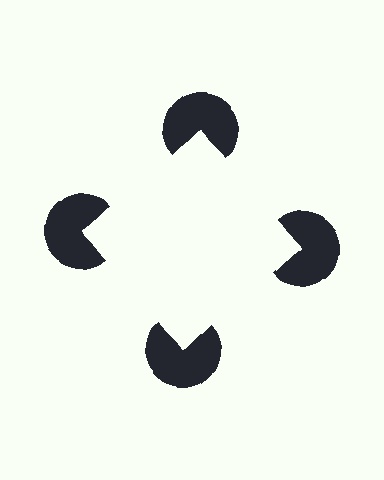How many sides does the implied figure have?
4 sides.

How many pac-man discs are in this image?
There are 4 — one at each vertex of the illusory square.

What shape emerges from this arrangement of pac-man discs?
An illusory square — its edges are inferred from the aligned wedge cuts in the pac-man discs, not physically drawn.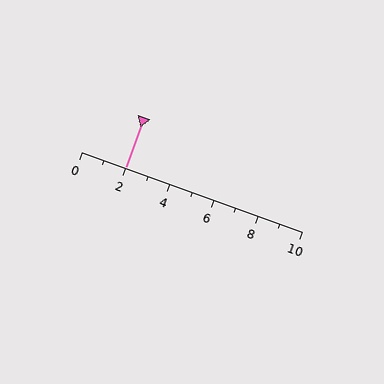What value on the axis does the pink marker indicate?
The marker indicates approximately 2.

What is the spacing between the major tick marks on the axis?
The major ticks are spaced 2 apart.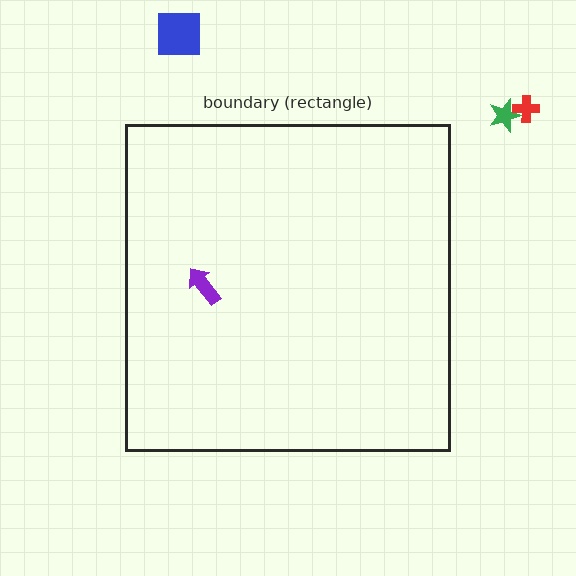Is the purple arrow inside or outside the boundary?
Inside.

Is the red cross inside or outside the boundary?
Outside.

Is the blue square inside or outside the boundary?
Outside.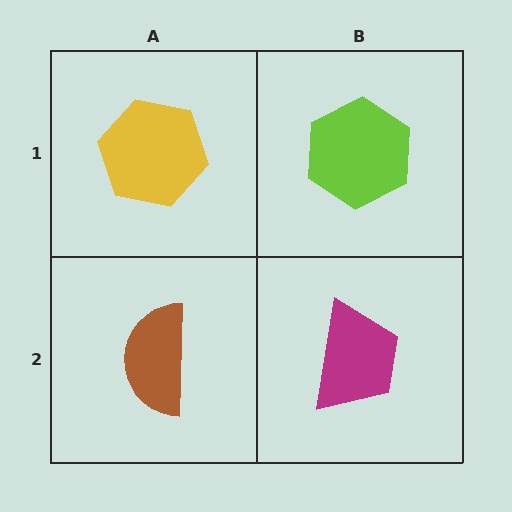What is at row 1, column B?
A lime hexagon.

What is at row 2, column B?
A magenta trapezoid.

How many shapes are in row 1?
2 shapes.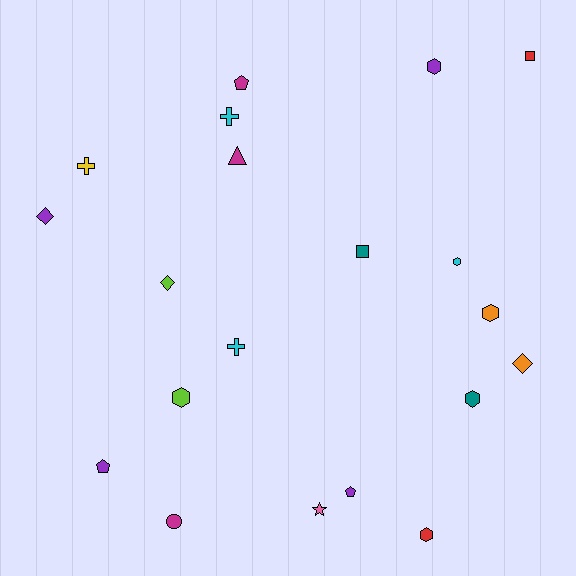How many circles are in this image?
There is 1 circle.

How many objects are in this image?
There are 20 objects.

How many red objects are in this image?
There are 2 red objects.